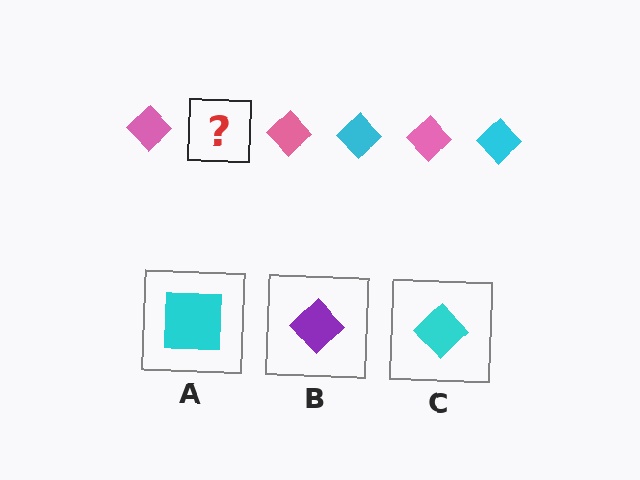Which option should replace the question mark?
Option C.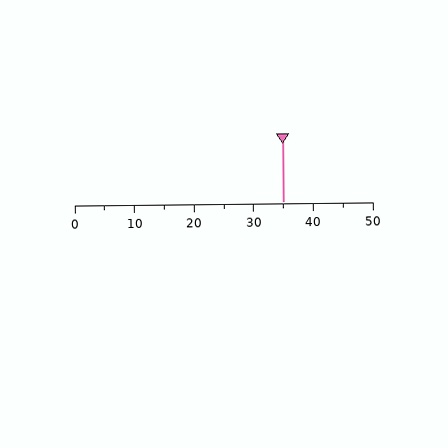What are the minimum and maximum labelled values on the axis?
The axis runs from 0 to 50.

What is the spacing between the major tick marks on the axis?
The major ticks are spaced 10 apart.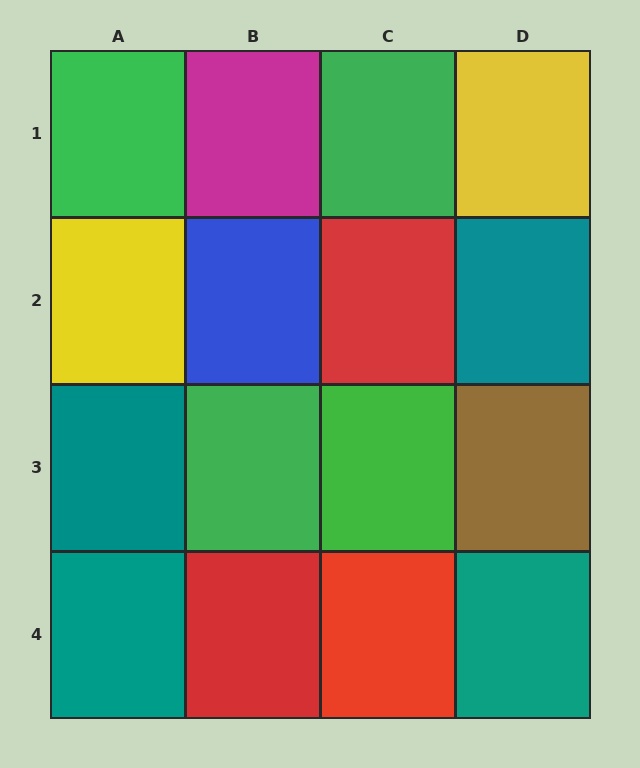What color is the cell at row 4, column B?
Red.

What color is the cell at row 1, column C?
Green.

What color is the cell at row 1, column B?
Magenta.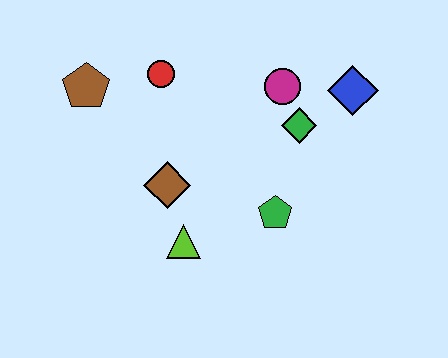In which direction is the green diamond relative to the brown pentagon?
The green diamond is to the right of the brown pentagon.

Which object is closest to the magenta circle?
The green diamond is closest to the magenta circle.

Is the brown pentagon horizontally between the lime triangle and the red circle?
No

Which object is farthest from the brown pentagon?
The blue diamond is farthest from the brown pentagon.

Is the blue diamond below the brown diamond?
No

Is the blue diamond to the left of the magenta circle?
No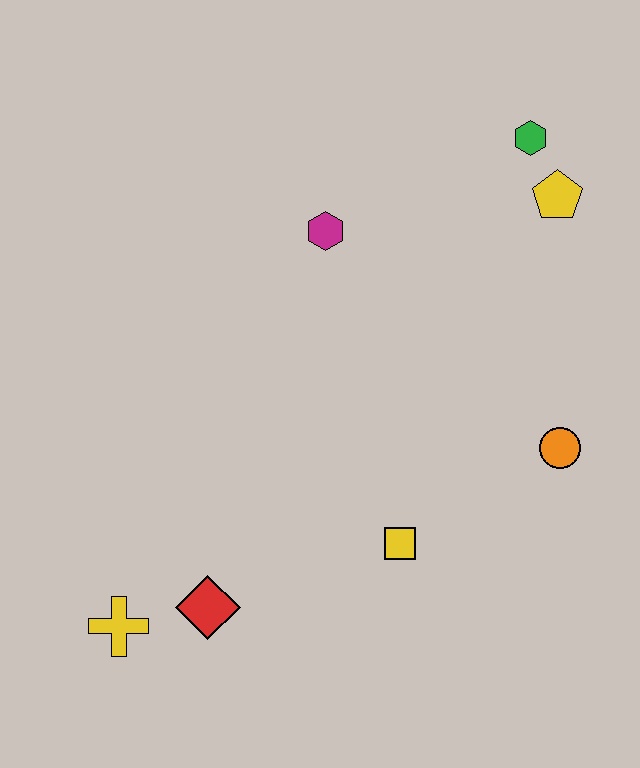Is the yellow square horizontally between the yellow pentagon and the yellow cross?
Yes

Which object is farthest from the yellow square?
The green hexagon is farthest from the yellow square.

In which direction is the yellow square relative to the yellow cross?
The yellow square is to the right of the yellow cross.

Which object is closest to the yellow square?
The orange circle is closest to the yellow square.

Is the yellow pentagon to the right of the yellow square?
Yes